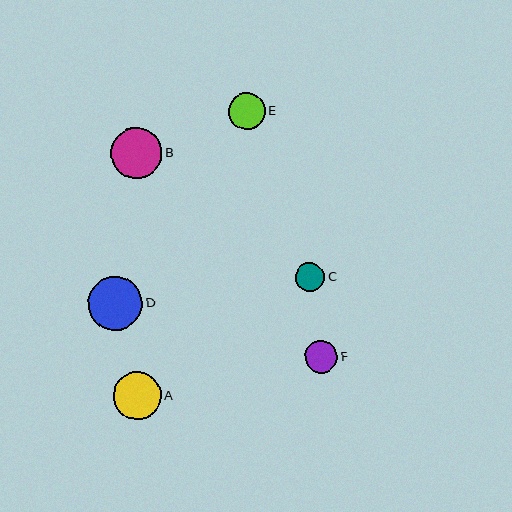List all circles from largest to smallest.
From largest to smallest: D, B, A, E, F, C.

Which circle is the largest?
Circle D is the largest with a size of approximately 54 pixels.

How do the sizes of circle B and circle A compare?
Circle B and circle A are approximately the same size.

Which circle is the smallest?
Circle C is the smallest with a size of approximately 30 pixels.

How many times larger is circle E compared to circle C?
Circle E is approximately 1.3 times the size of circle C.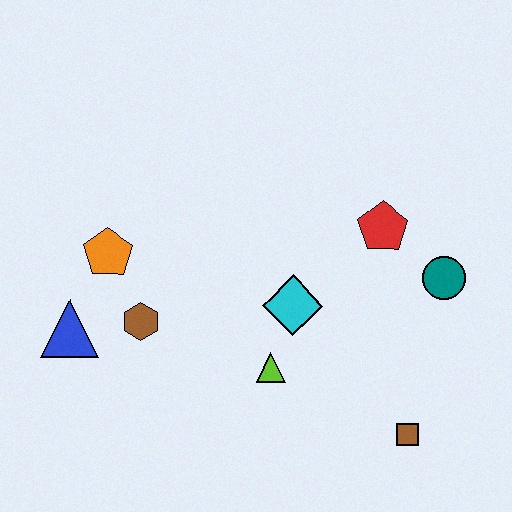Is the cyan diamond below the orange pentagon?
Yes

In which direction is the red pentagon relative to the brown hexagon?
The red pentagon is to the right of the brown hexagon.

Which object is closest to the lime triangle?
The cyan diamond is closest to the lime triangle.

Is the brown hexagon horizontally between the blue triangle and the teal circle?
Yes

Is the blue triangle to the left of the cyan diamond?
Yes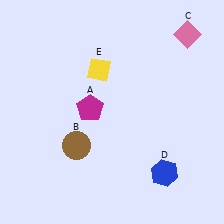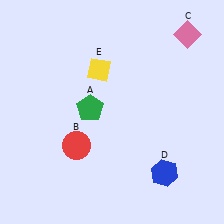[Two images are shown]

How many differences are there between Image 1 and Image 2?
There are 2 differences between the two images.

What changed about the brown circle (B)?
In Image 1, B is brown. In Image 2, it changed to red.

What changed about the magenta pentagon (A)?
In Image 1, A is magenta. In Image 2, it changed to green.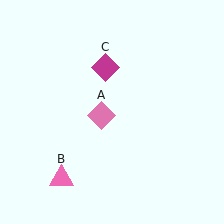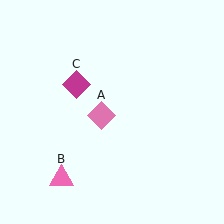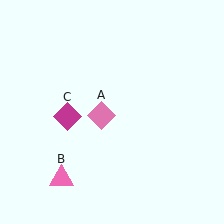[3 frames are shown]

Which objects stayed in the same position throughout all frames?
Pink diamond (object A) and pink triangle (object B) remained stationary.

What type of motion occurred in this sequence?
The magenta diamond (object C) rotated counterclockwise around the center of the scene.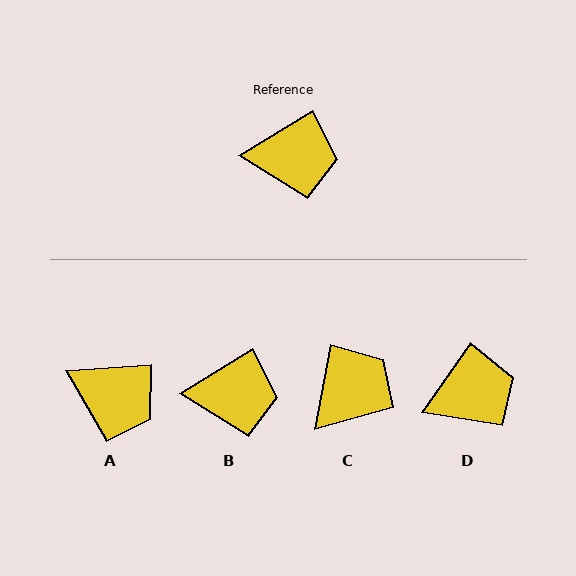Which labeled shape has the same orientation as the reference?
B.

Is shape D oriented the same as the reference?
No, it is off by about 24 degrees.